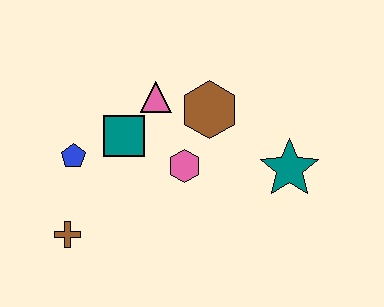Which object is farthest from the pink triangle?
The brown cross is farthest from the pink triangle.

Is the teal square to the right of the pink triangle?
No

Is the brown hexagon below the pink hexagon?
No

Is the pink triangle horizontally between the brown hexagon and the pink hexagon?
No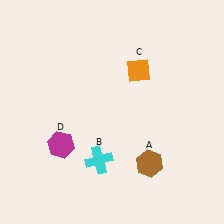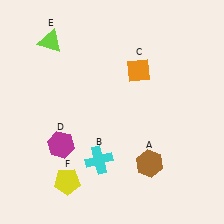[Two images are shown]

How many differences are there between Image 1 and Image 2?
There are 2 differences between the two images.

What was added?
A lime triangle (E), a yellow pentagon (F) were added in Image 2.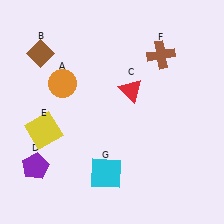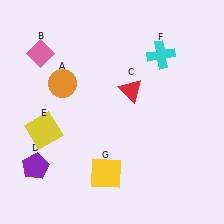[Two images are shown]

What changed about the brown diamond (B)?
In Image 1, B is brown. In Image 2, it changed to pink.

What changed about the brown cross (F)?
In Image 1, F is brown. In Image 2, it changed to cyan.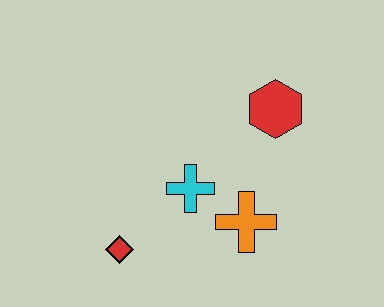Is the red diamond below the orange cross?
Yes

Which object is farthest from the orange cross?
The red diamond is farthest from the orange cross.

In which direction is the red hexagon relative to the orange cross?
The red hexagon is above the orange cross.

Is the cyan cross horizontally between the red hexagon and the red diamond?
Yes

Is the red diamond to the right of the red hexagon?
No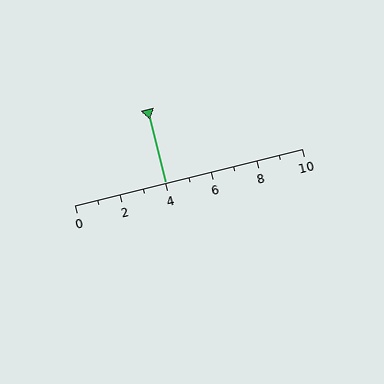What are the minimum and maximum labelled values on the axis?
The axis runs from 0 to 10.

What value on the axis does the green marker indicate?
The marker indicates approximately 4.